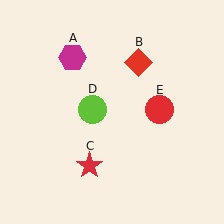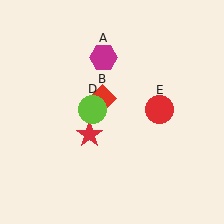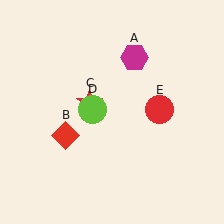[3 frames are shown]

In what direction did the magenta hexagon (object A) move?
The magenta hexagon (object A) moved right.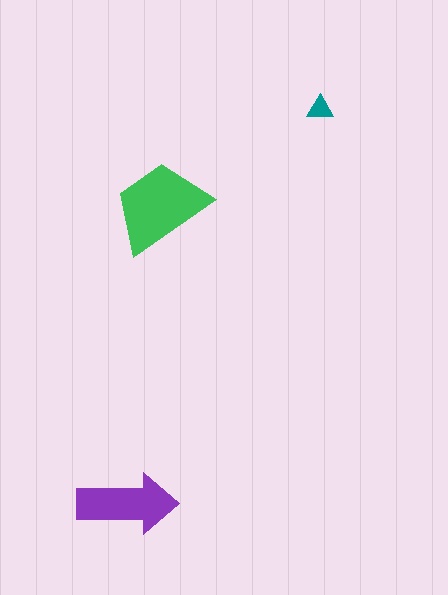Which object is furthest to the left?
The purple arrow is leftmost.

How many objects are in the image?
There are 3 objects in the image.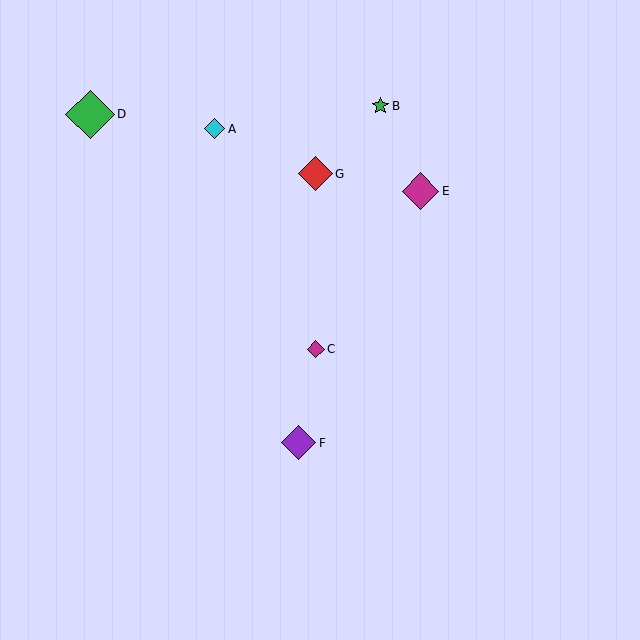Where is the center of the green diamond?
The center of the green diamond is at (90, 114).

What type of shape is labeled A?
Shape A is a cyan diamond.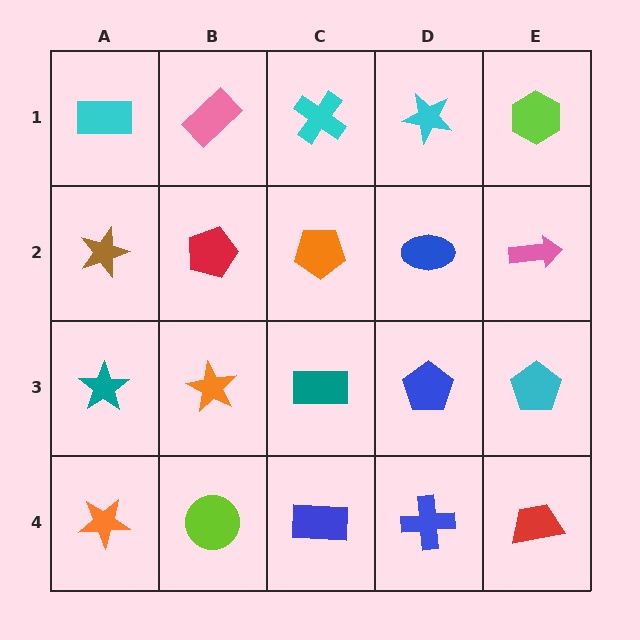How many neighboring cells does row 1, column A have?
2.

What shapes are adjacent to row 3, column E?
A pink arrow (row 2, column E), a red trapezoid (row 4, column E), a blue pentagon (row 3, column D).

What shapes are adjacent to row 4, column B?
An orange star (row 3, column B), an orange star (row 4, column A), a blue rectangle (row 4, column C).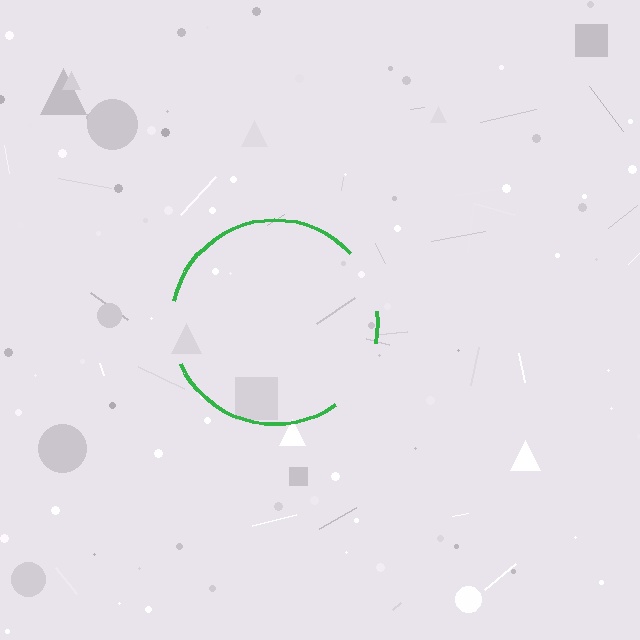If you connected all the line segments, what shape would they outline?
They would outline a circle.